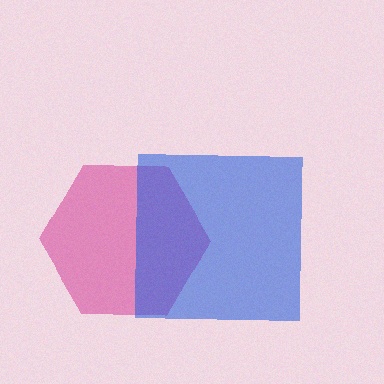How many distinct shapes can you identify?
There are 2 distinct shapes: a magenta hexagon, a blue square.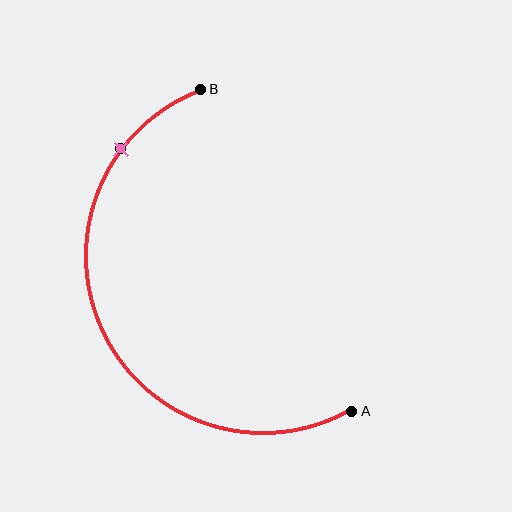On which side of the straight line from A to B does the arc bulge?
The arc bulges to the left of the straight line connecting A and B.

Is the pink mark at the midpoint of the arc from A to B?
No. The pink mark lies on the arc but is closer to endpoint B. The arc midpoint would be at the point on the curve equidistant along the arc from both A and B.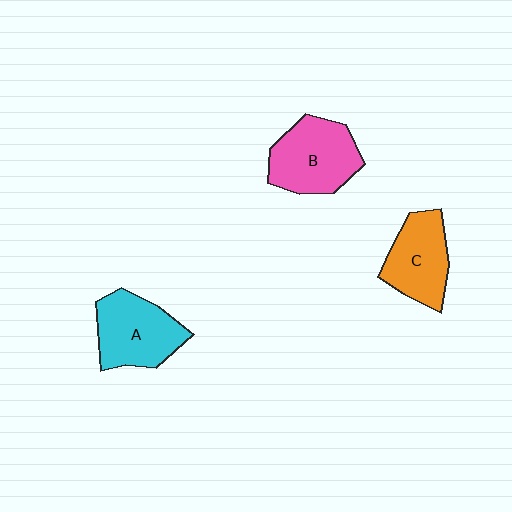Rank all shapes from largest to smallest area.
From largest to smallest: B (pink), A (cyan), C (orange).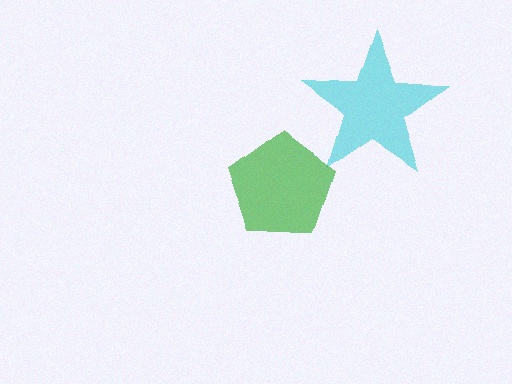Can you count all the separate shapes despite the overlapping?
Yes, there are 2 separate shapes.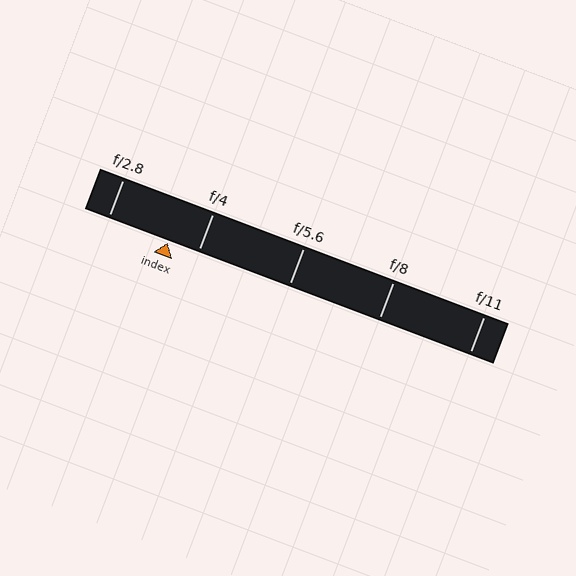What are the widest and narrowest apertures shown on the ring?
The widest aperture shown is f/2.8 and the narrowest is f/11.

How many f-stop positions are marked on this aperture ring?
There are 5 f-stop positions marked.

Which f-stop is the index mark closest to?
The index mark is closest to f/4.